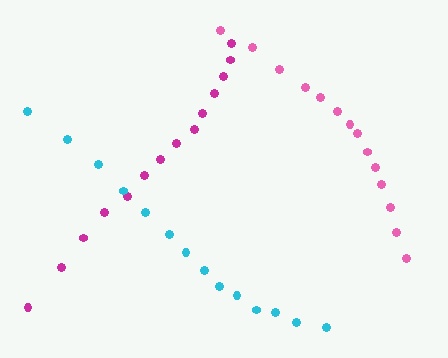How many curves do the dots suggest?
There are 3 distinct paths.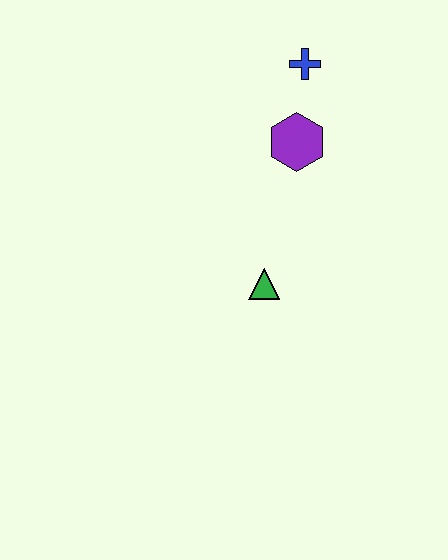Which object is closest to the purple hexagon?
The blue cross is closest to the purple hexagon.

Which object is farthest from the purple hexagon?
The green triangle is farthest from the purple hexagon.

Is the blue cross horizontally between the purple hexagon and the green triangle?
No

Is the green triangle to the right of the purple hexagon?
No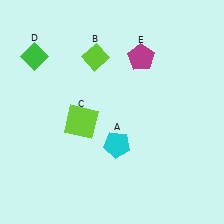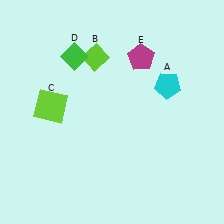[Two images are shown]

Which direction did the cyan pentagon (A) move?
The cyan pentagon (A) moved up.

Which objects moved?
The objects that moved are: the cyan pentagon (A), the lime square (C), the green diamond (D).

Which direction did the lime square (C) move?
The lime square (C) moved left.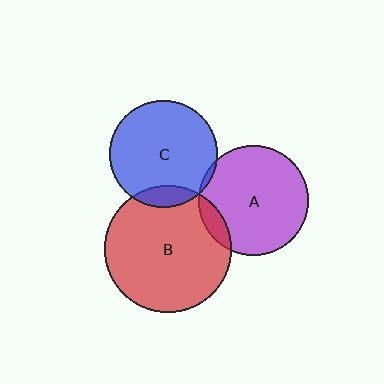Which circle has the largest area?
Circle B (red).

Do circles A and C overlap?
Yes.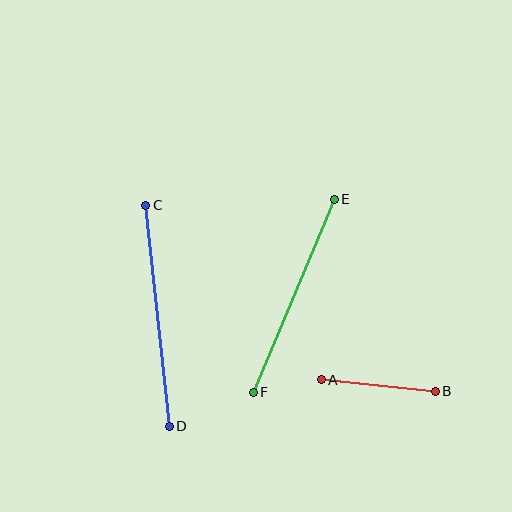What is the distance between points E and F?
The distance is approximately 209 pixels.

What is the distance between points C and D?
The distance is approximately 222 pixels.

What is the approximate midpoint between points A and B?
The midpoint is at approximately (378, 385) pixels.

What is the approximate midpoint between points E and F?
The midpoint is at approximately (294, 296) pixels.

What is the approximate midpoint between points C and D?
The midpoint is at approximately (158, 316) pixels.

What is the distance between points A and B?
The distance is approximately 114 pixels.